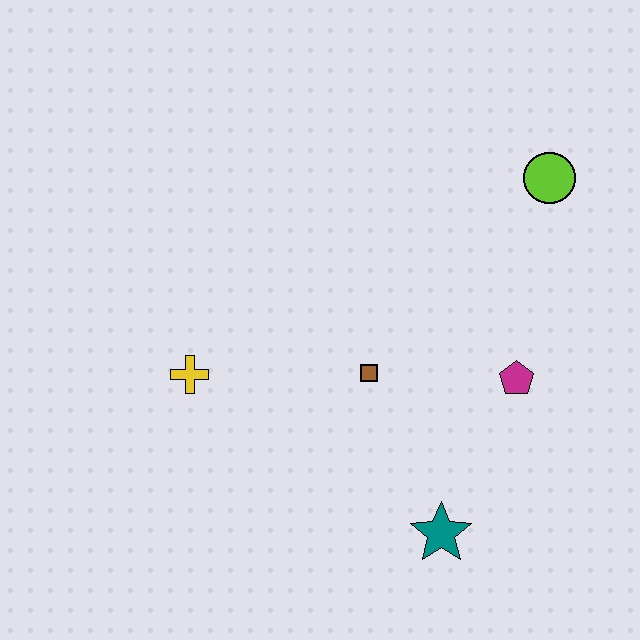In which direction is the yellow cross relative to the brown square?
The yellow cross is to the left of the brown square.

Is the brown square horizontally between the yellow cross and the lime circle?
Yes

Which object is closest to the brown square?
The magenta pentagon is closest to the brown square.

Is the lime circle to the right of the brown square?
Yes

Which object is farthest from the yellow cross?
The lime circle is farthest from the yellow cross.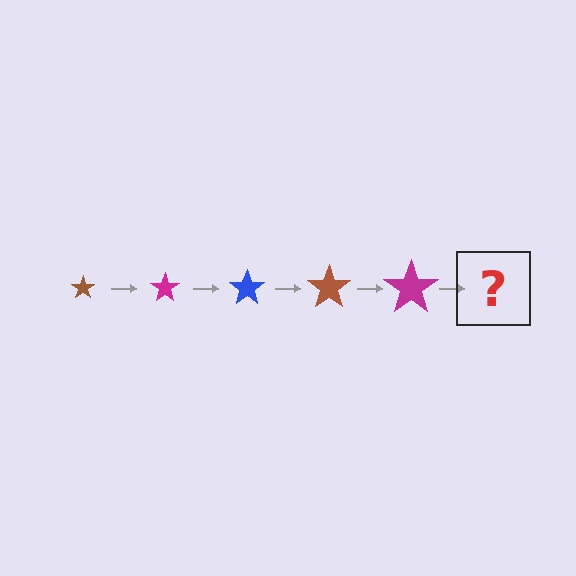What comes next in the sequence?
The next element should be a blue star, larger than the previous one.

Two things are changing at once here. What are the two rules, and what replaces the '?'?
The two rules are that the star grows larger each step and the color cycles through brown, magenta, and blue. The '?' should be a blue star, larger than the previous one.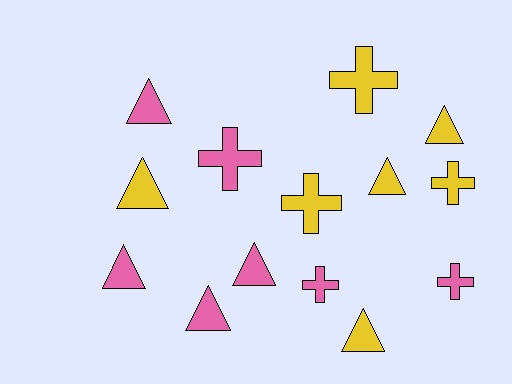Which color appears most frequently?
Pink, with 7 objects.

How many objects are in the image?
There are 14 objects.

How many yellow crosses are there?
There are 3 yellow crosses.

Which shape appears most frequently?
Triangle, with 8 objects.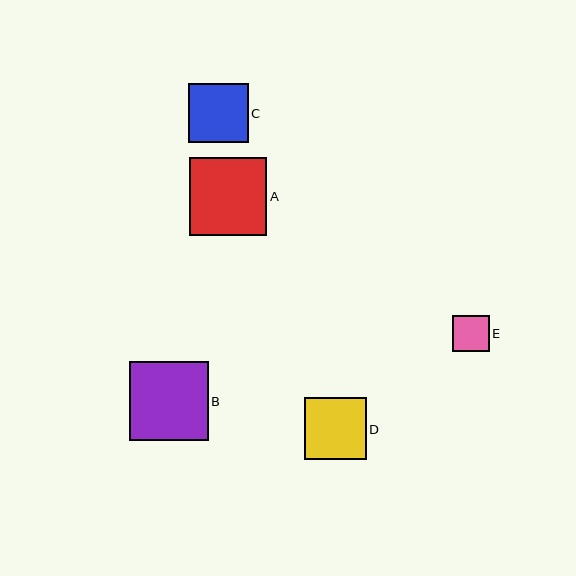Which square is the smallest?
Square E is the smallest with a size of approximately 37 pixels.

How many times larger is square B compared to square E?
Square B is approximately 2.2 times the size of square E.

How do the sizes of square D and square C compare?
Square D and square C are approximately the same size.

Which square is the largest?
Square B is the largest with a size of approximately 79 pixels.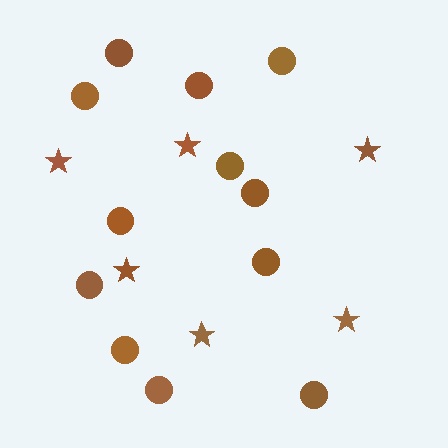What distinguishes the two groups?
There are 2 groups: one group of circles (12) and one group of stars (6).